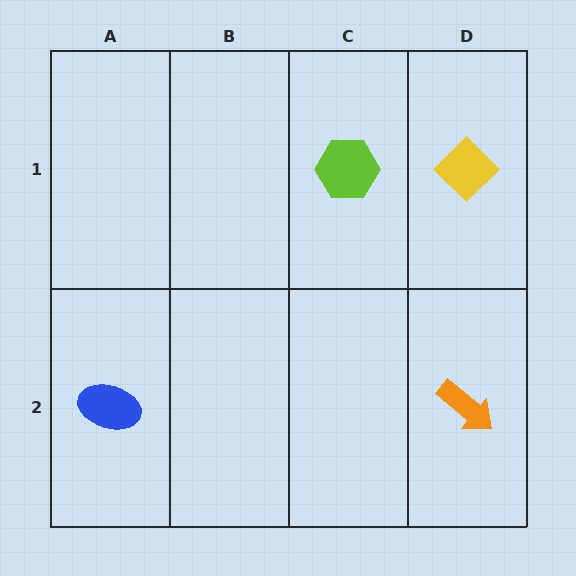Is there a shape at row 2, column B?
No, that cell is empty.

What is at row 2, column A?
A blue ellipse.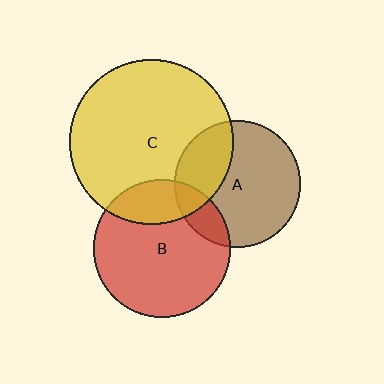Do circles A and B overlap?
Yes.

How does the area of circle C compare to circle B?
Approximately 1.4 times.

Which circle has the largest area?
Circle C (yellow).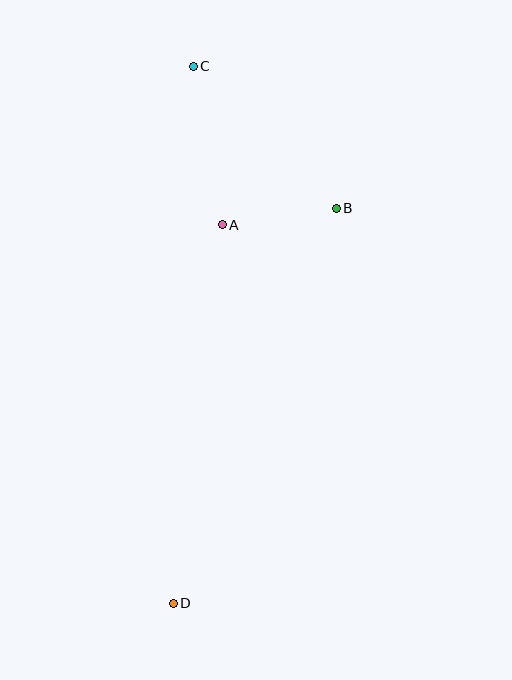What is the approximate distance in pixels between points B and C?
The distance between B and C is approximately 201 pixels.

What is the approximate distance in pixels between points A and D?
The distance between A and D is approximately 382 pixels.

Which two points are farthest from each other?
Points C and D are farthest from each other.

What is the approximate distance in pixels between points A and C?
The distance between A and C is approximately 161 pixels.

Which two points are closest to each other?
Points A and B are closest to each other.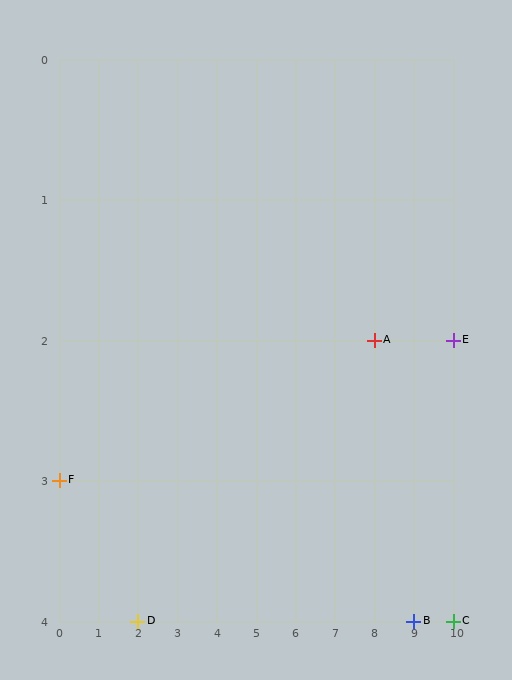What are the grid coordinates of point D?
Point D is at grid coordinates (2, 4).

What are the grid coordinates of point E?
Point E is at grid coordinates (10, 2).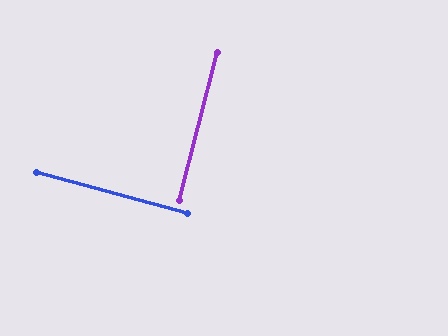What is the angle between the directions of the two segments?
Approximately 89 degrees.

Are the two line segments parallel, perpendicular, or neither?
Perpendicular — they meet at approximately 89°.